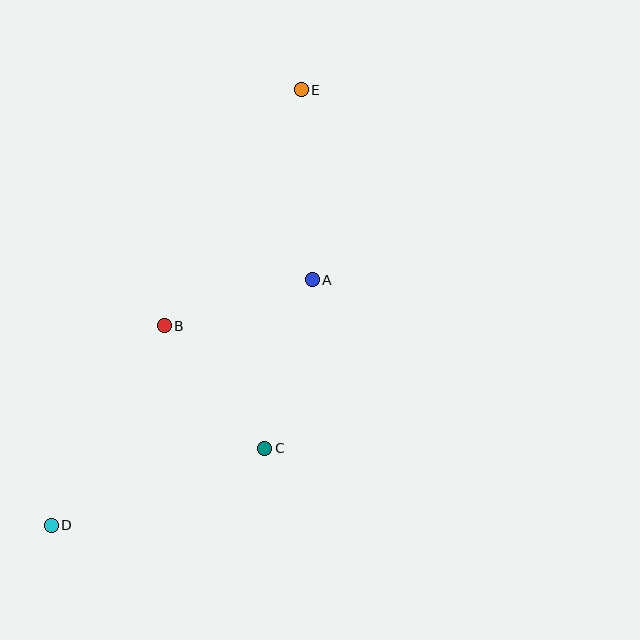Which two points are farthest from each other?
Points D and E are farthest from each other.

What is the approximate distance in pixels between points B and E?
The distance between B and E is approximately 273 pixels.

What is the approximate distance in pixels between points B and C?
The distance between B and C is approximately 158 pixels.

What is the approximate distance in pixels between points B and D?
The distance between B and D is approximately 229 pixels.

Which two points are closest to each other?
Points A and B are closest to each other.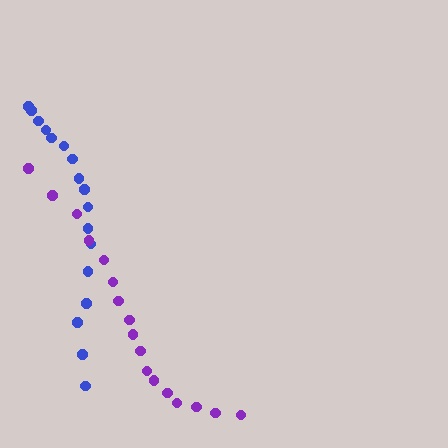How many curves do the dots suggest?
There are 2 distinct paths.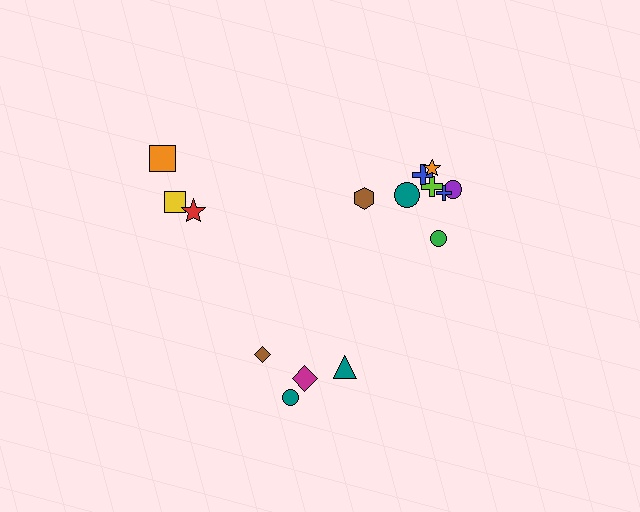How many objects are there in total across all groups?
There are 15 objects.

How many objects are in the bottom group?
There are 4 objects.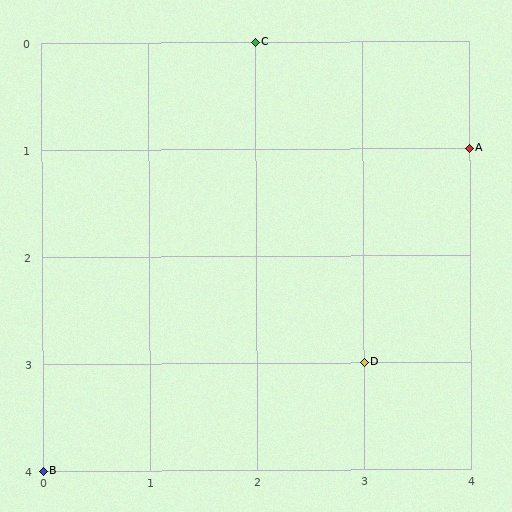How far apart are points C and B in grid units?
Points C and B are 2 columns and 4 rows apart (about 4.5 grid units diagonally).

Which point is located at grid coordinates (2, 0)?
Point C is at (2, 0).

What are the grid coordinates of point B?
Point B is at grid coordinates (0, 4).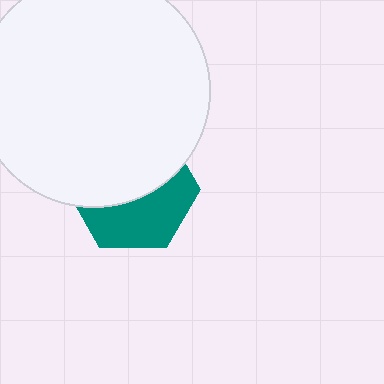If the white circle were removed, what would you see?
You would see the complete teal hexagon.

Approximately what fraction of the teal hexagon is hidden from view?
Roughly 56% of the teal hexagon is hidden behind the white circle.